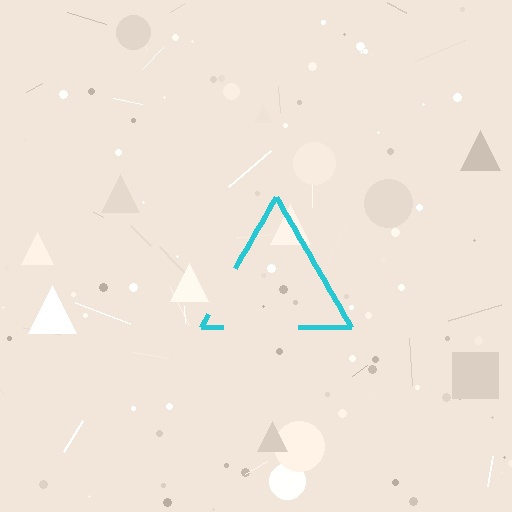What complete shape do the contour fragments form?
The contour fragments form a triangle.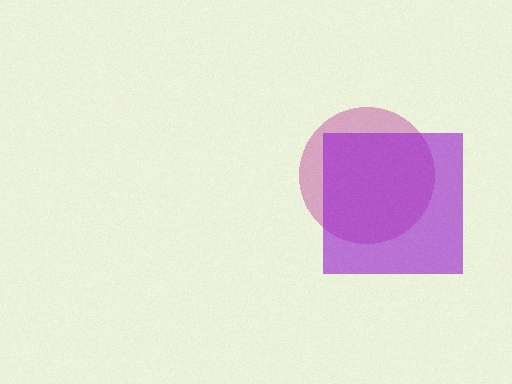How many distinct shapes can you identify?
There are 2 distinct shapes: a magenta circle, a purple square.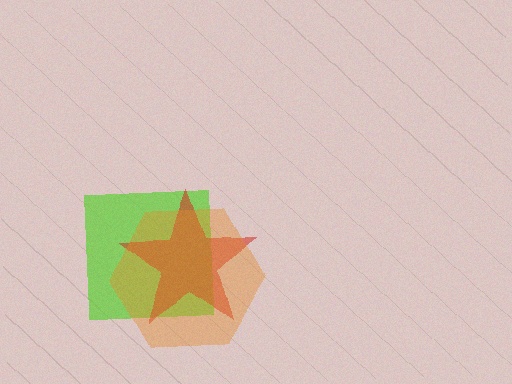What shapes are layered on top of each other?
The layered shapes are: a lime square, a red star, an orange hexagon.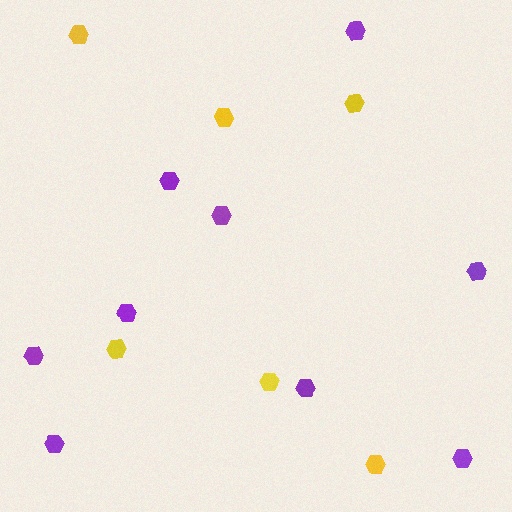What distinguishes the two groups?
There are 2 groups: one group of yellow hexagons (6) and one group of purple hexagons (9).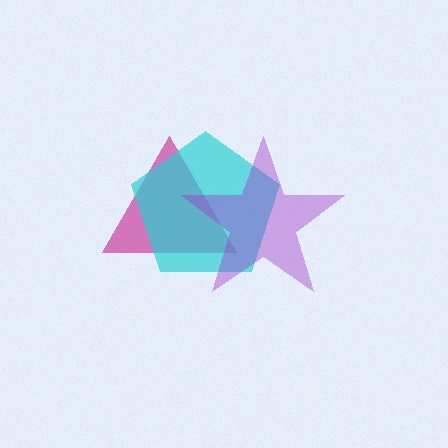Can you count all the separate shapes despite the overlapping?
Yes, there are 3 separate shapes.